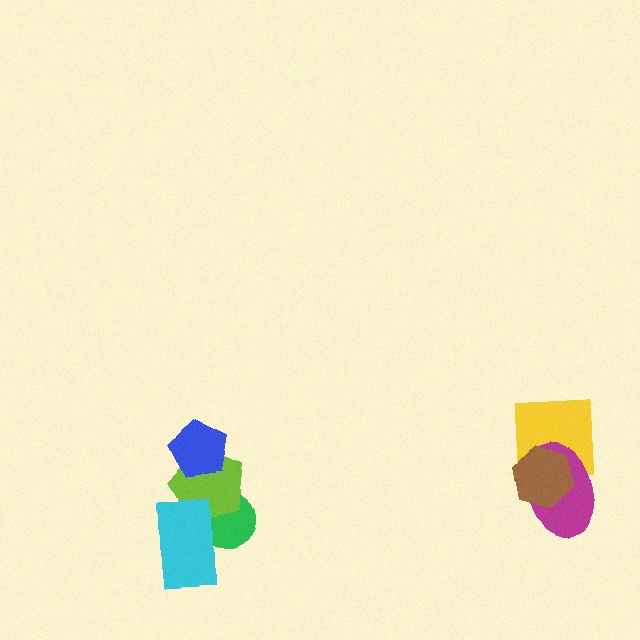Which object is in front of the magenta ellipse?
The brown hexagon is in front of the magenta ellipse.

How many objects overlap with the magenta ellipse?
2 objects overlap with the magenta ellipse.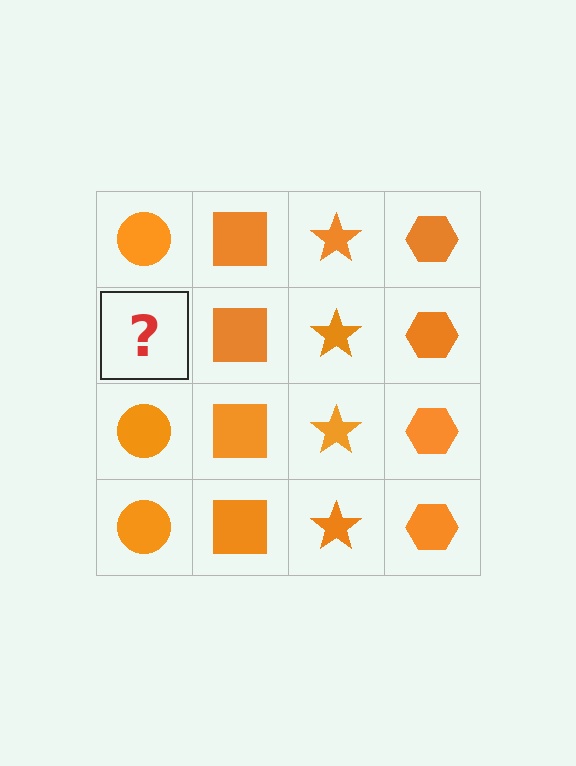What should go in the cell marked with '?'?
The missing cell should contain an orange circle.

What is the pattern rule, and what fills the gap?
The rule is that each column has a consistent shape. The gap should be filled with an orange circle.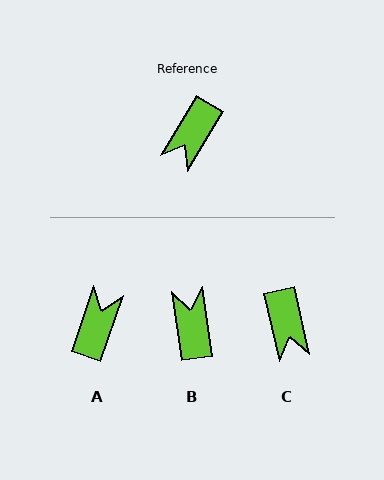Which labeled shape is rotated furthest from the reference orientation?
A, about 168 degrees away.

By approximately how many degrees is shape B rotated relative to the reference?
Approximately 142 degrees clockwise.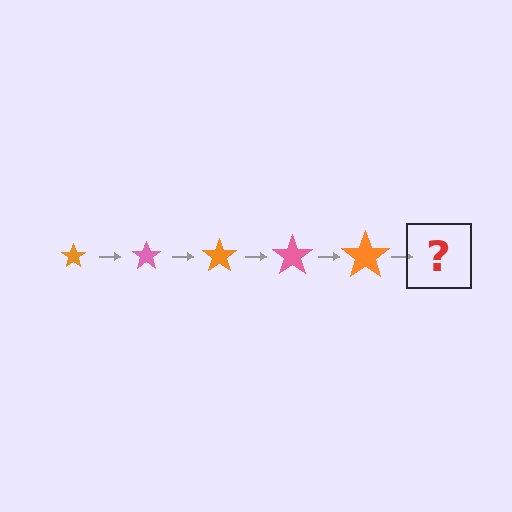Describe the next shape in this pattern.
It should be a pink star, larger than the previous one.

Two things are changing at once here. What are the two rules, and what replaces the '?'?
The two rules are that the star grows larger each step and the color cycles through orange and pink. The '?' should be a pink star, larger than the previous one.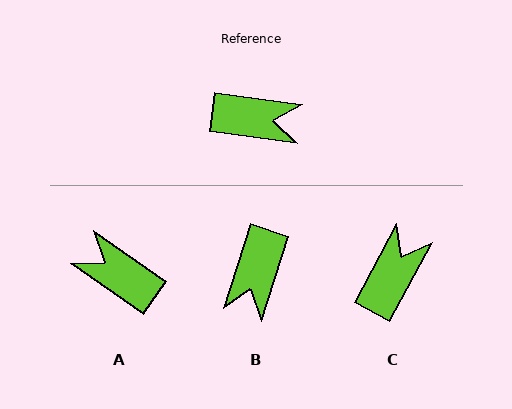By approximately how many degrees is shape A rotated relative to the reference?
Approximately 153 degrees counter-clockwise.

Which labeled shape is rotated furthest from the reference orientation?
A, about 153 degrees away.